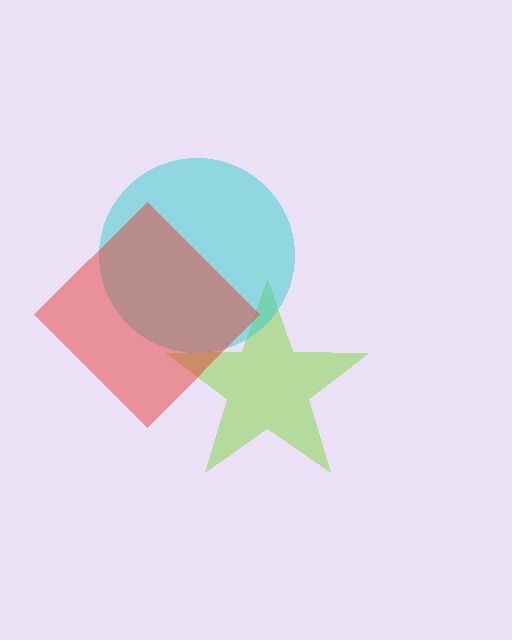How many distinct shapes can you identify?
There are 3 distinct shapes: a lime star, a cyan circle, a red diamond.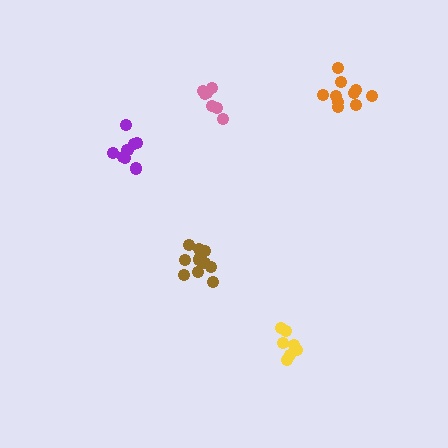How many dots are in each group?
Group 1: 7 dots, Group 2: 10 dots, Group 3: 10 dots, Group 4: 10 dots, Group 5: 7 dots (44 total).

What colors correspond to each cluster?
The clusters are colored: yellow, orange, purple, brown, pink.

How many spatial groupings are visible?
There are 5 spatial groupings.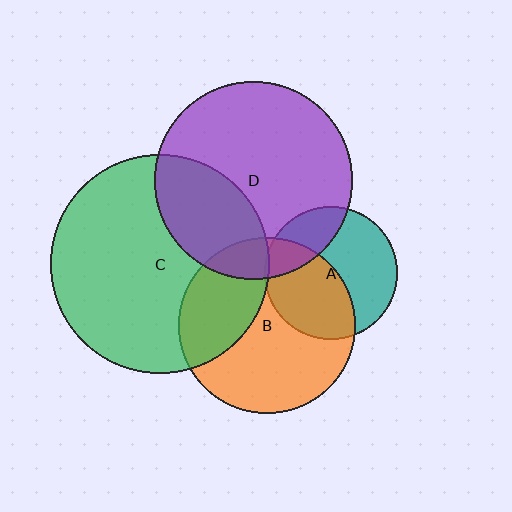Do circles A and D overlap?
Yes.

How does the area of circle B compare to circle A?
Approximately 1.8 times.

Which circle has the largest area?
Circle C (green).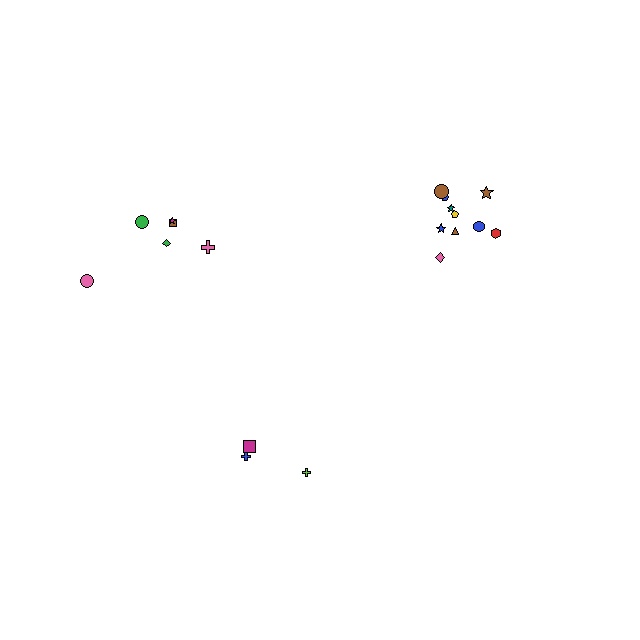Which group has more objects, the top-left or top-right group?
The top-right group.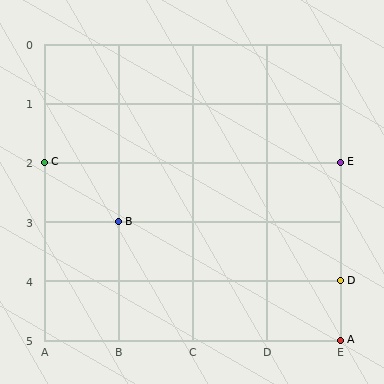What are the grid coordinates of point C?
Point C is at grid coordinates (A, 2).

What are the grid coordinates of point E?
Point E is at grid coordinates (E, 2).